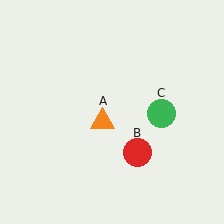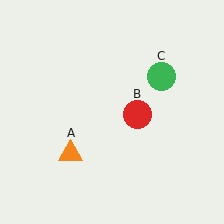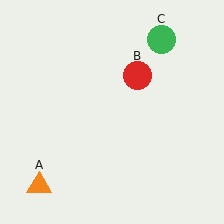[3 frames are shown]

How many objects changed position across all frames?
3 objects changed position: orange triangle (object A), red circle (object B), green circle (object C).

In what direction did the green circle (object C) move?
The green circle (object C) moved up.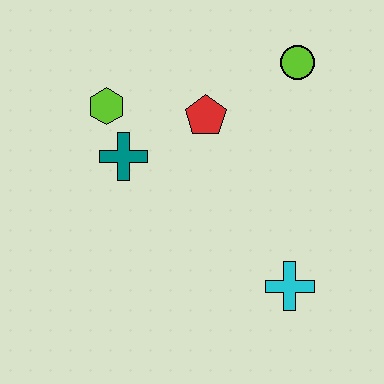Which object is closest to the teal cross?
The lime hexagon is closest to the teal cross.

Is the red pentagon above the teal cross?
Yes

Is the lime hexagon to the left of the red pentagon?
Yes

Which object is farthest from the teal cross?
The cyan cross is farthest from the teal cross.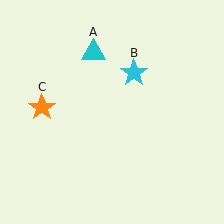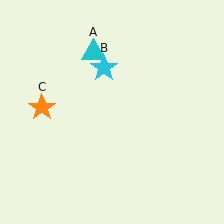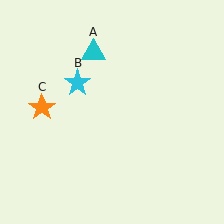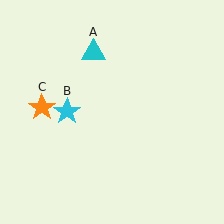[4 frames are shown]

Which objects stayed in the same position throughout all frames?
Cyan triangle (object A) and orange star (object C) remained stationary.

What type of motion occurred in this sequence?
The cyan star (object B) rotated counterclockwise around the center of the scene.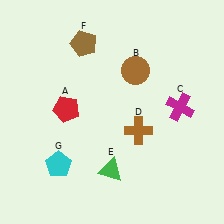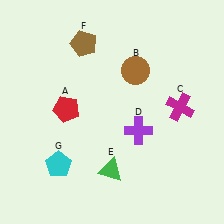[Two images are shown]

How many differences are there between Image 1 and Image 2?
There is 1 difference between the two images.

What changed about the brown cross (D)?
In Image 1, D is brown. In Image 2, it changed to purple.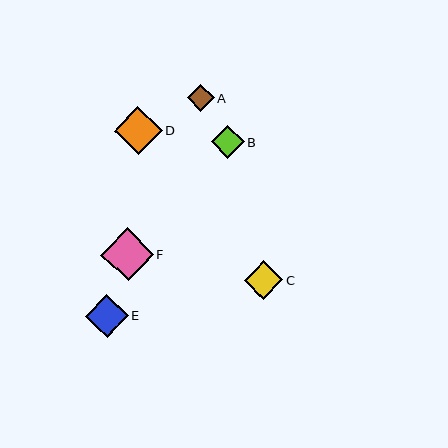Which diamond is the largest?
Diamond F is the largest with a size of approximately 53 pixels.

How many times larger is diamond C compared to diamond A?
Diamond C is approximately 1.4 times the size of diamond A.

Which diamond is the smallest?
Diamond A is the smallest with a size of approximately 27 pixels.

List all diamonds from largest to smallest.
From largest to smallest: F, D, E, C, B, A.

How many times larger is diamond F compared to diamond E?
Diamond F is approximately 1.2 times the size of diamond E.